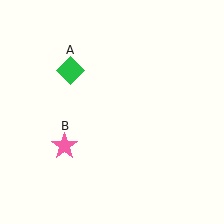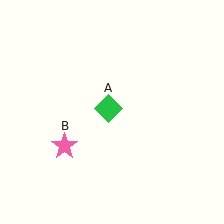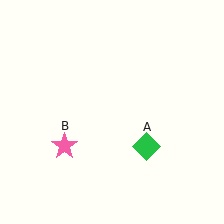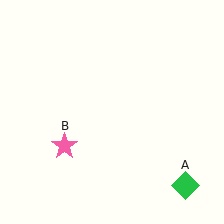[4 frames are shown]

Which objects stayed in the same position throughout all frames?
Pink star (object B) remained stationary.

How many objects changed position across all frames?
1 object changed position: green diamond (object A).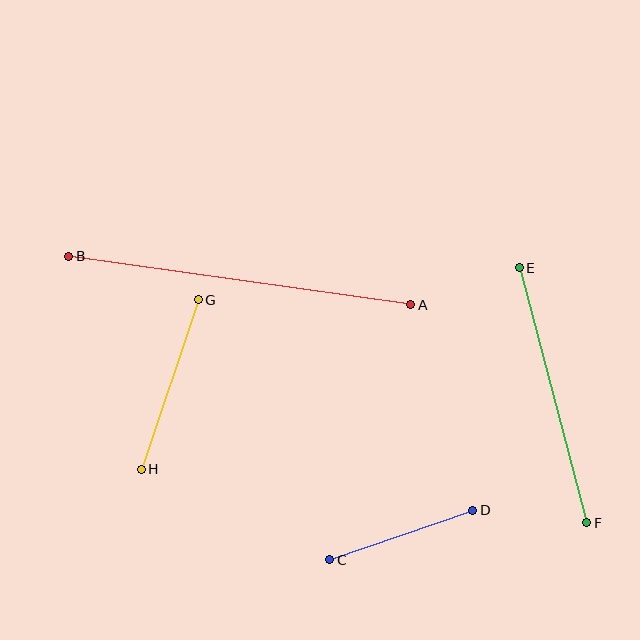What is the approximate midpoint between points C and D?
The midpoint is at approximately (401, 535) pixels.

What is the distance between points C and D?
The distance is approximately 151 pixels.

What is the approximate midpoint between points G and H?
The midpoint is at approximately (170, 384) pixels.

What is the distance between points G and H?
The distance is approximately 179 pixels.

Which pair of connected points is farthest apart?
Points A and B are farthest apart.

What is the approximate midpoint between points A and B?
The midpoint is at approximately (240, 280) pixels.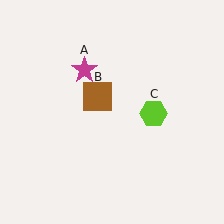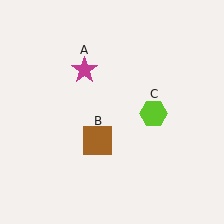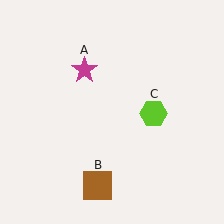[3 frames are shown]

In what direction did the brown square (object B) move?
The brown square (object B) moved down.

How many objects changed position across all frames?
1 object changed position: brown square (object B).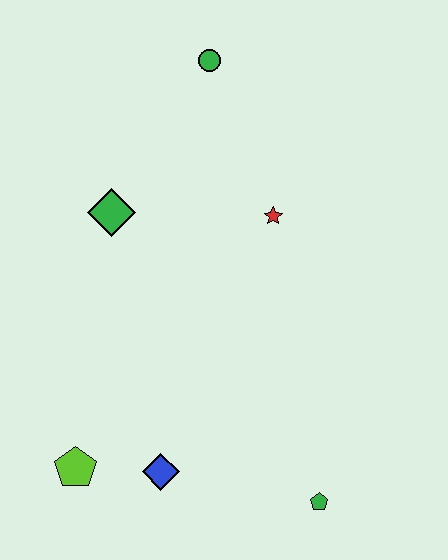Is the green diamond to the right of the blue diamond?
No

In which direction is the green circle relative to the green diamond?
The green circle is above the green diamond.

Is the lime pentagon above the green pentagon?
Yes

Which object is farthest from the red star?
The lime pentagon is farthest from the red star.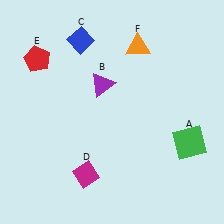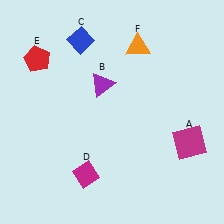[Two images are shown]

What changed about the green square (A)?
In Image 1, A is green. In Image 2, it changed to magenta.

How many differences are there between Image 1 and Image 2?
There is 1 difference between the two images.